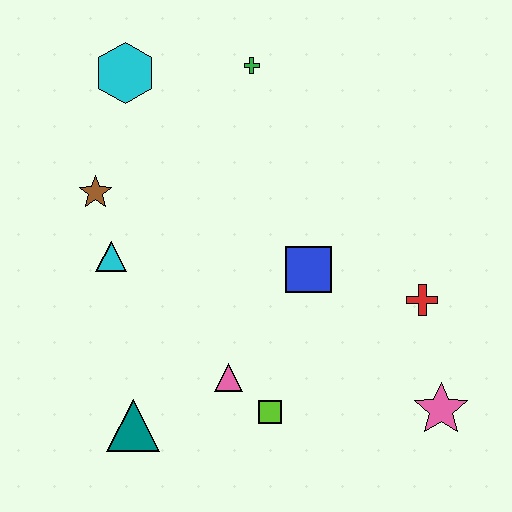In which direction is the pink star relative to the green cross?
The pink star is below the green cross.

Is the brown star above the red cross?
Yes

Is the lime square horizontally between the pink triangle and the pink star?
Yes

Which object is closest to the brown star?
The cyan triangle is closest to the brown star.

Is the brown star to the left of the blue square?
Yes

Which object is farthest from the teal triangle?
The green cross is farthest from the teal triangle.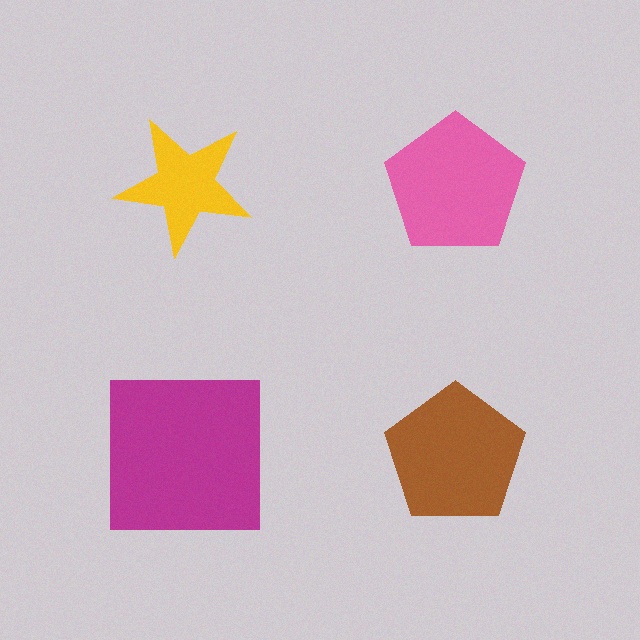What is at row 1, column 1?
A yellow star.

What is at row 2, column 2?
A brown pentagon.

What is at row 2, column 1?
A magenta square.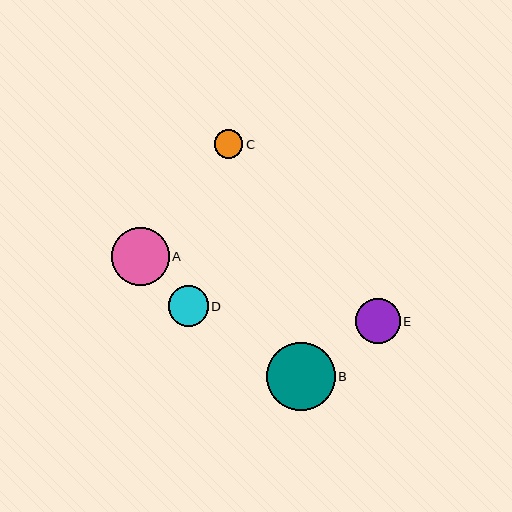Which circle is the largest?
Circle B is the largest with a size of approximately 69 pixels.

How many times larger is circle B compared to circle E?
Circle B is approximately 1.5 times the size of circle E.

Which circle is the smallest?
Circle C is the smallest with a size of approximately 28 pixels.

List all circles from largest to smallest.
From largest to smallest: B, A, E, D, C.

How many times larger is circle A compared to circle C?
Circle A is approximately 2.1 times the size of circle C.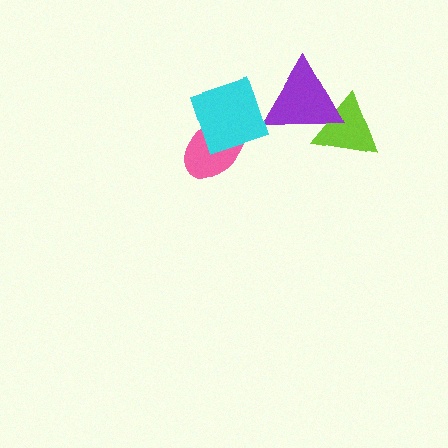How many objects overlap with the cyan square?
1 object overlaps with the cyan square.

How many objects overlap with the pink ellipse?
1 object overlaps with the pink ellipse.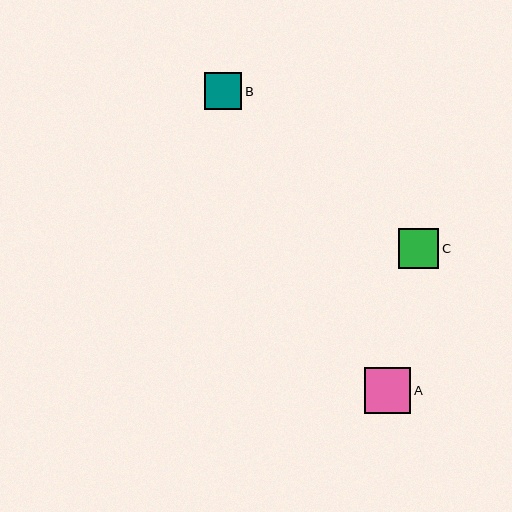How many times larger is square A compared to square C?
Square A is approximately 1.2 times the size of square C.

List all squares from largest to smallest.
From largest to smallest: A, C, B.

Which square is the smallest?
Square B is the smallest with a size of approximately 38 pixels.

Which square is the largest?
Square A is the largest with a size of approximately 46 pixels.